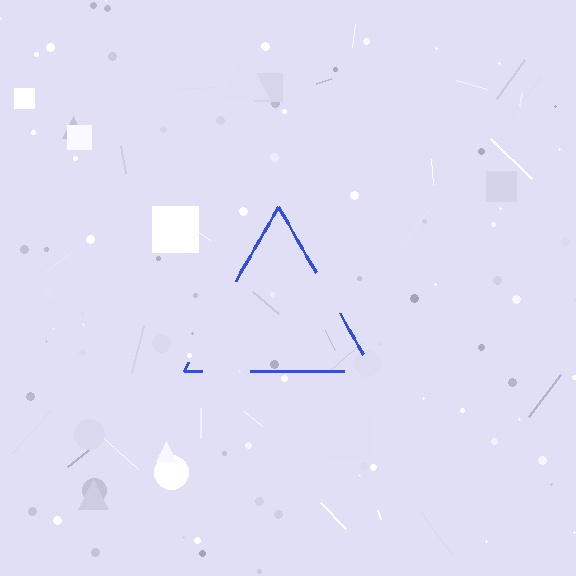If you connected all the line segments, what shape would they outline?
They would outline a triangle.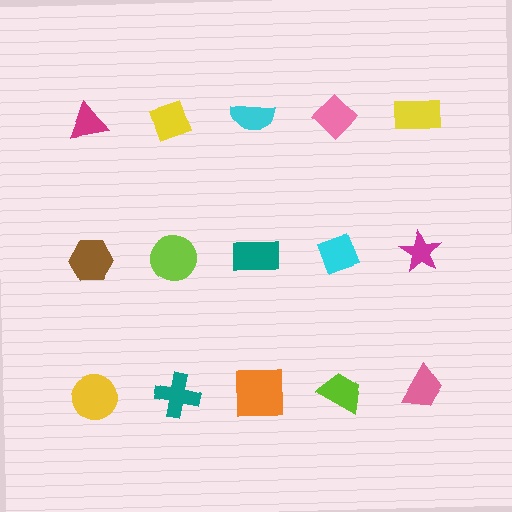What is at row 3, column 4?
A lime trapezoid.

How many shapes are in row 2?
5 shapes.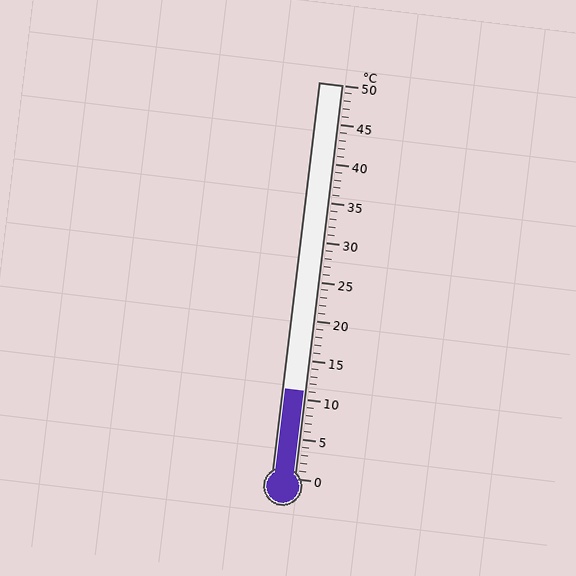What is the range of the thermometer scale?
The thermometer scale ranges from 0°C to 50°C.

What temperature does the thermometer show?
The thermometer shows approximately 11°C.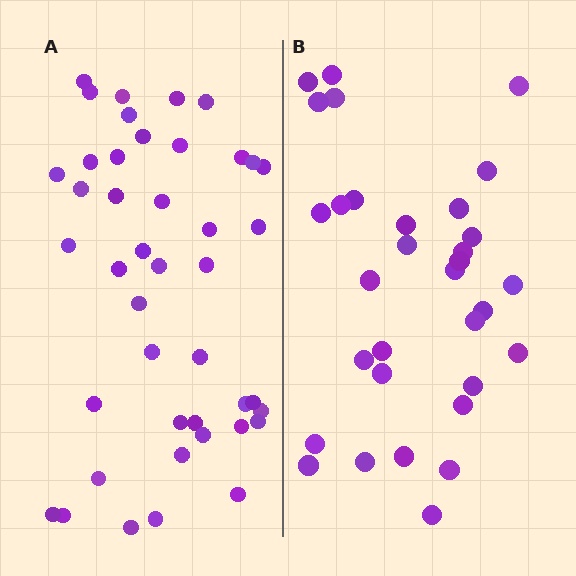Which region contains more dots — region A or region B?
Region A (the left region) has more dots.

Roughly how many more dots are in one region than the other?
Region A has roughly 12 or so more dots than region B.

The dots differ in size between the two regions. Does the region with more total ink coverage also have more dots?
No. Region B has more total ink coverage because its dots are larger, but region A actually contains more individual dots. Total area can be misleading — the number of items is what matters here.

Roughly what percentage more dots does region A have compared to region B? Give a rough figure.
About 35% more.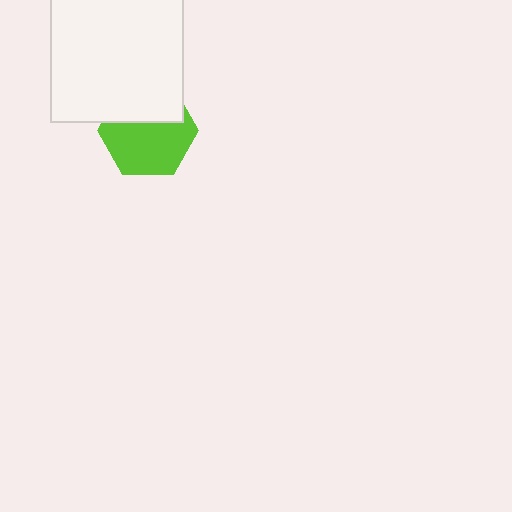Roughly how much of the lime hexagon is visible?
About half of it is visible (roughly 62%).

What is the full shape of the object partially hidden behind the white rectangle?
The partially hidden object is a lime hexagon.